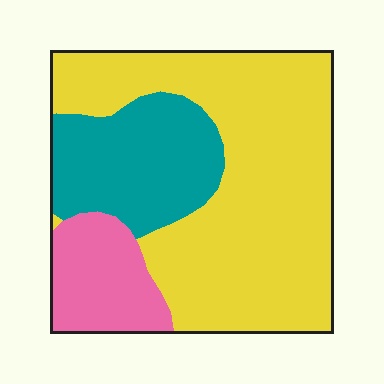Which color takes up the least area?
Pink, at roughly 15%.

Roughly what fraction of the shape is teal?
Teal covers about 25% of the shape.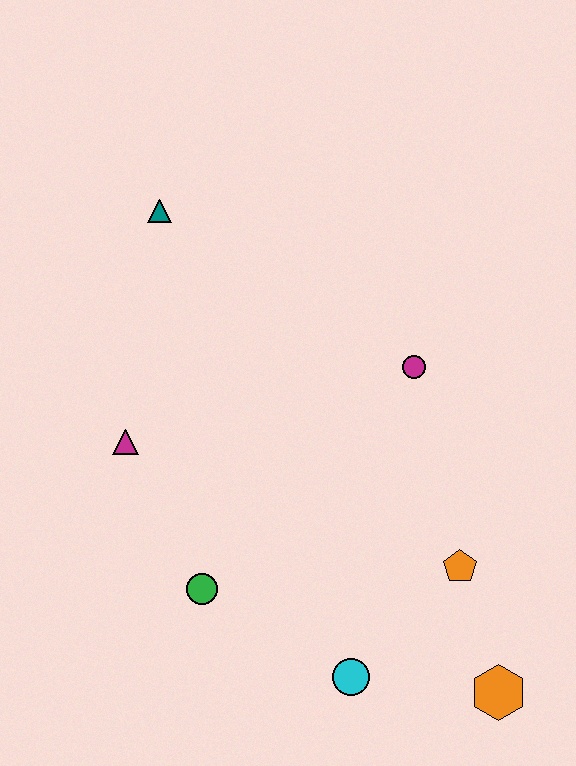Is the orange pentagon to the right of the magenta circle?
Yes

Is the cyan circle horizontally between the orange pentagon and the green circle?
Yes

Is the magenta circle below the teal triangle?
Yes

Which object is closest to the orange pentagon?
The orange hexagon is closest to the orange pentagon.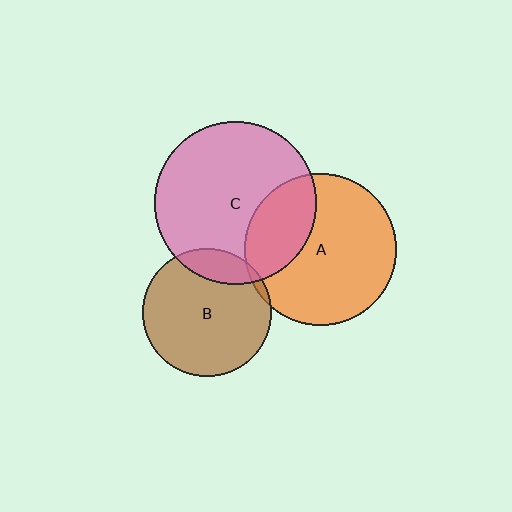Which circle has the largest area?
Circle C (pink).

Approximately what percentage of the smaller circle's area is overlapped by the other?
Approximately 30%.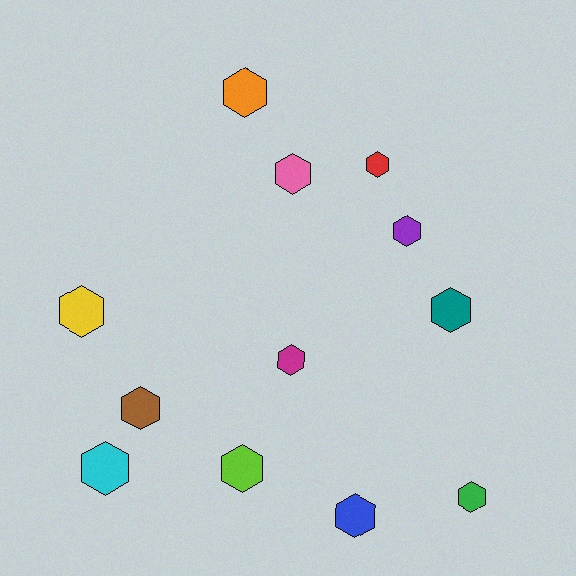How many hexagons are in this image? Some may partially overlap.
There are 12 hexagons.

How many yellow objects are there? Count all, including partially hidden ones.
There is 1 yellow object.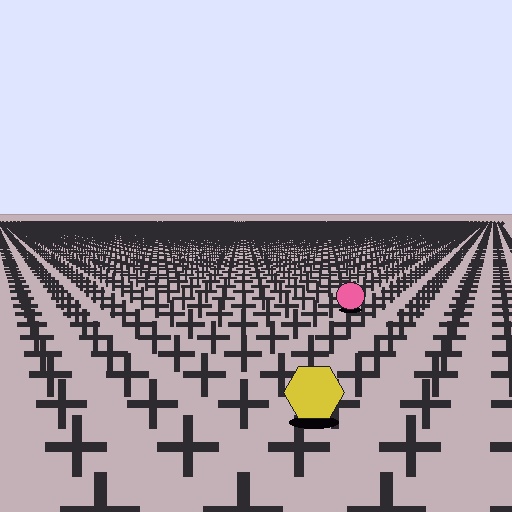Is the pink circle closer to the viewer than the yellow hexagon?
No. The yellow hexagon is closer — you can tell from the texture gradient: the ground texture is coarser near it.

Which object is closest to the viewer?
The yellow hexagon is closest. The texture marks near it are larger and more spread out.